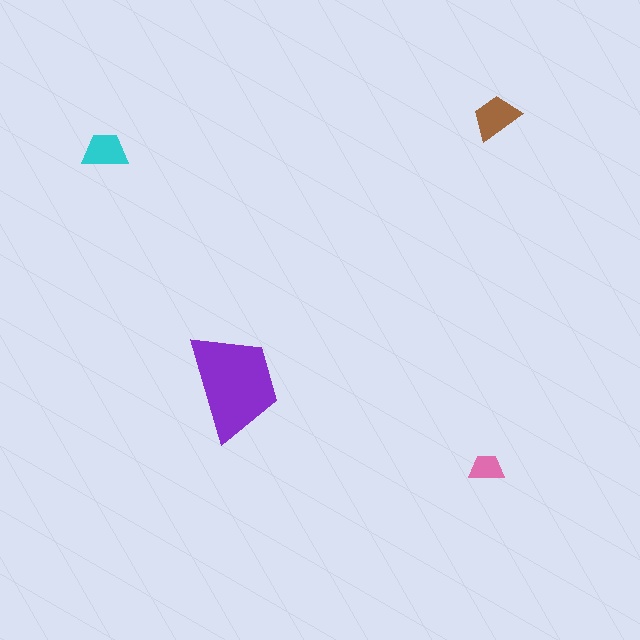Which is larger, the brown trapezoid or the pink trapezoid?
The brown one.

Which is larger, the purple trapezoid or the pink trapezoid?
The purple one.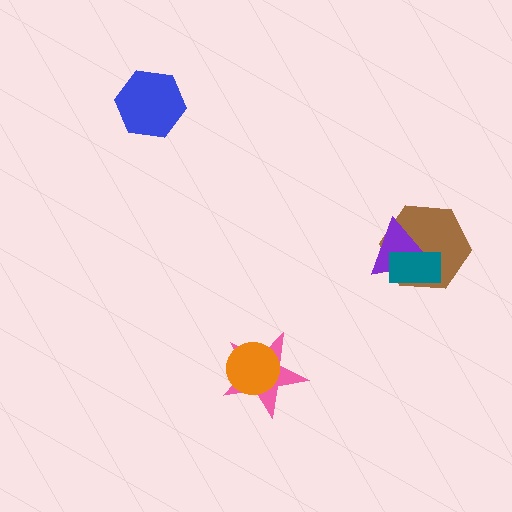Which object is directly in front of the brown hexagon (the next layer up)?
The purple triangle is directly in front of the brown hexagon.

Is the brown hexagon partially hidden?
Yes, it is partially covered by another shape.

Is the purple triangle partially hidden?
Yes, it is partially covered by another shape.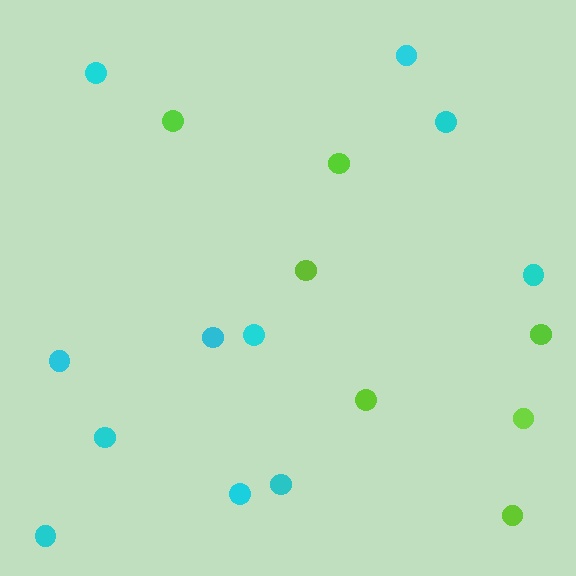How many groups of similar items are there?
There are 2 groups: one group of lime circles (7) and one group of cyan circles (11).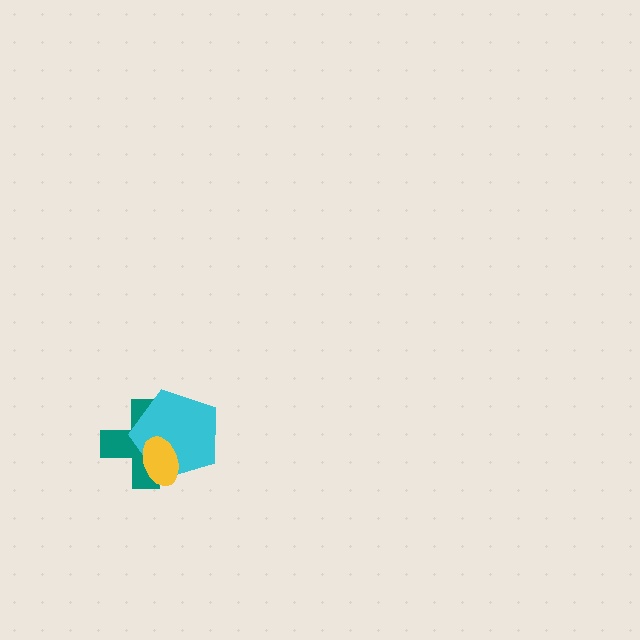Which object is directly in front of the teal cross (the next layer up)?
The cyan pentagon is directly in front of the teal cross.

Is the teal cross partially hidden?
Yes, it is partially covered by another shape.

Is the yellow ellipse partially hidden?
No, no other shape covers it.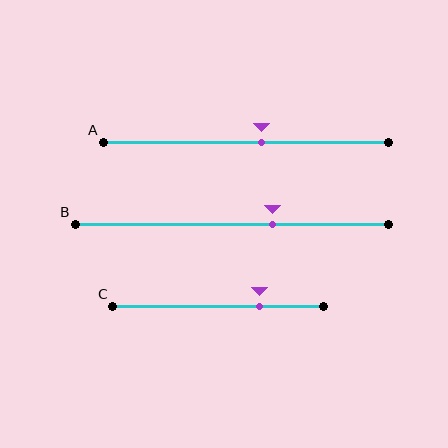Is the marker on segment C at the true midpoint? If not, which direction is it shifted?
No, the marker on segment C is shifted to the right by about 20% of the segment length.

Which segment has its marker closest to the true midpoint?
Segment A has its marker closest to the true midpoint.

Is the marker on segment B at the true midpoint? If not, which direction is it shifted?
No, the marker on segment B is shifted to the right by about 13% of the segment length.